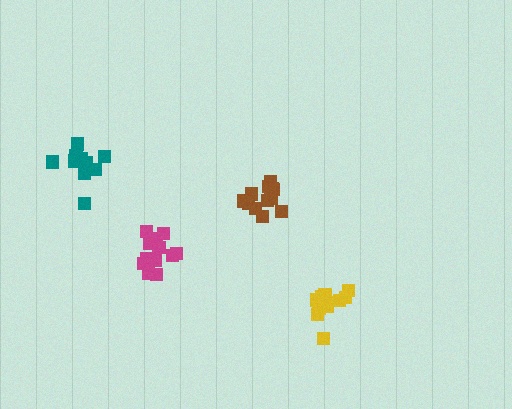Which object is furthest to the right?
The yellow cluster is rightmost.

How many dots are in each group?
Group 1: 12 dots, Group 2: 15 dots, Group 3: 13 dots, Group 4: 10 dots (50 total).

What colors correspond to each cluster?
The clusters are colored: yellow, magenta, brown, teal.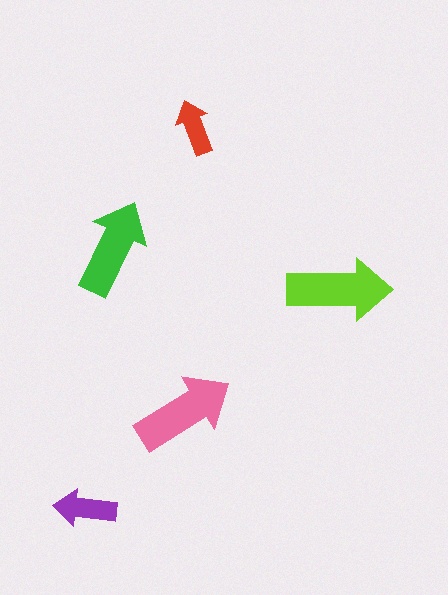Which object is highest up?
The red arrow is topmost.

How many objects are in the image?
There are 5 objects in the image.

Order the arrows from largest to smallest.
the lime one, the pink one, the green one, the purple one, the red one.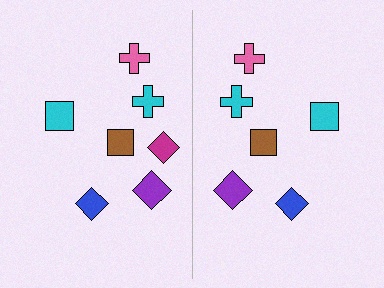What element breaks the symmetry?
A magenta diamond is missing from the right side.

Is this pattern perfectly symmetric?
No, the pattern is not perfectly symmetric. A magenta diamond is missing from the right side.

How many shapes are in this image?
There are 13 shapes in this image.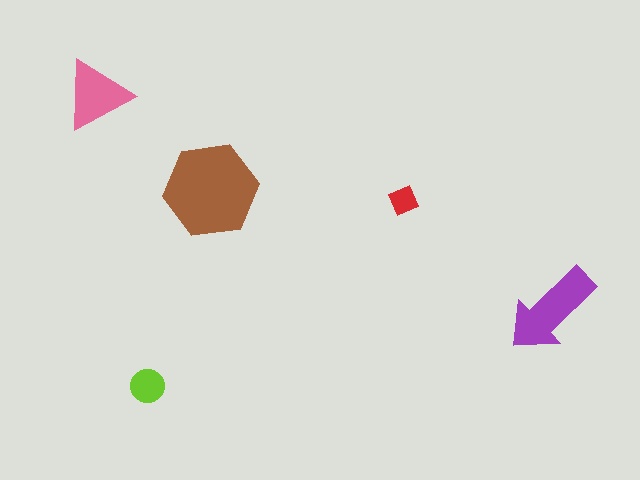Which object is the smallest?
The red diamond.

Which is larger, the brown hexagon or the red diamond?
The brown hexagon.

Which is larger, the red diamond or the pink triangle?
The pink triangle.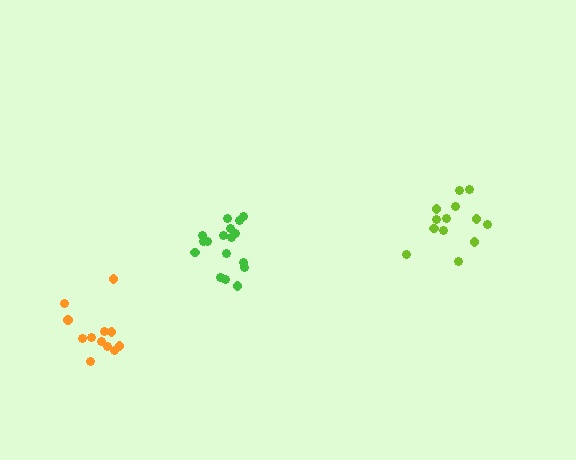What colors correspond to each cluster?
The clusters are colored: green, lime, orange.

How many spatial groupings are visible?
There are 3 spatial groupings.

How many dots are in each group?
Group 1: 17 dots, Group 2: 13 dots, Group 3: 12 dots (42 total).